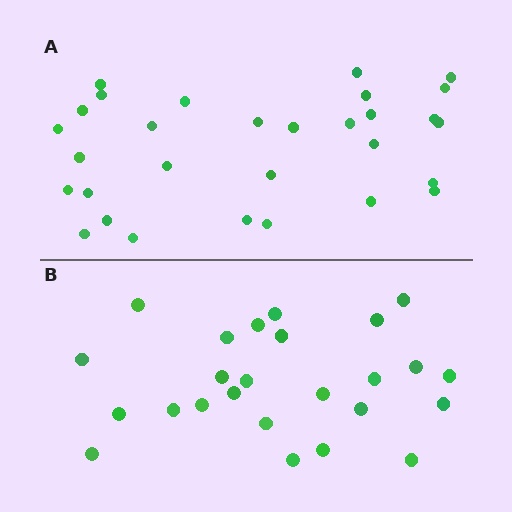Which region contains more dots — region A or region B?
Region A (the top region) has more dots.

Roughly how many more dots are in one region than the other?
Region A has about 5 more dots than region B.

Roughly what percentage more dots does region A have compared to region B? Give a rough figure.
About 20% more.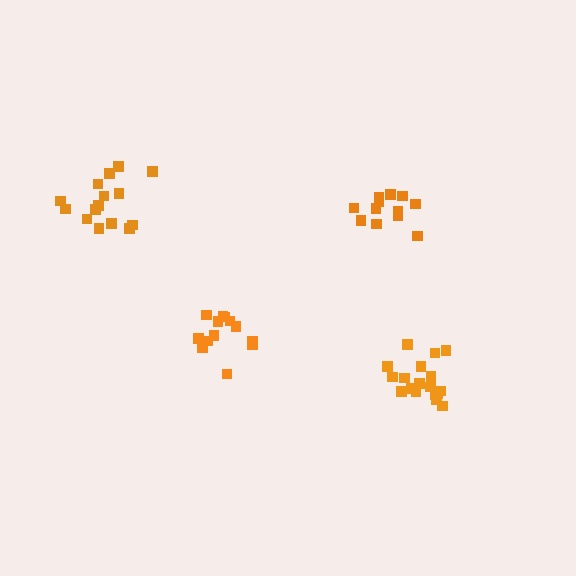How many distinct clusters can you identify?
There are 4 distinct clusters.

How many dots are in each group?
Group 1: 12 dots, Group 2: 18 dots, Group 3: 15 dots, Group 4: 13 dots (58 total).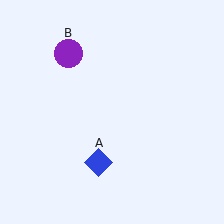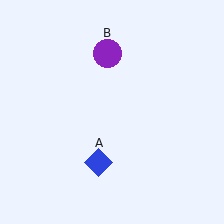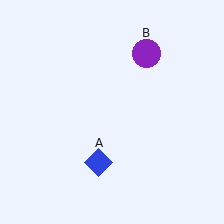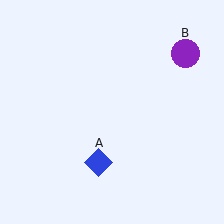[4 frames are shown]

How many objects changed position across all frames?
1 object changed position: purple circle (object B).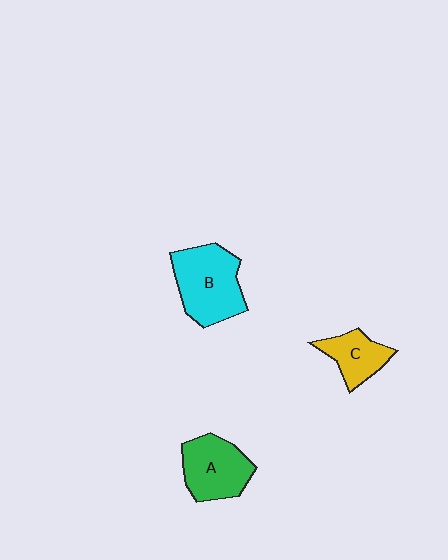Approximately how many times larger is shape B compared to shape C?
Approximately 1.8 times.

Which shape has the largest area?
Shape B (cyan).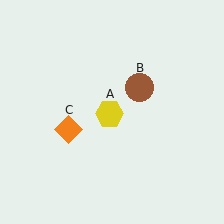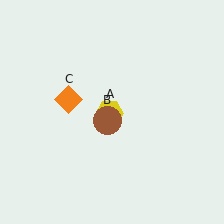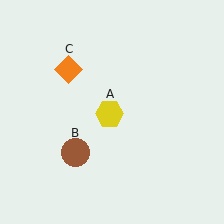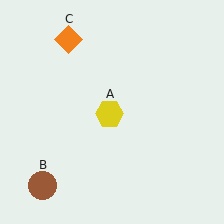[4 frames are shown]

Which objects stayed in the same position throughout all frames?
Yellow hexagon (object A) remained stationary.